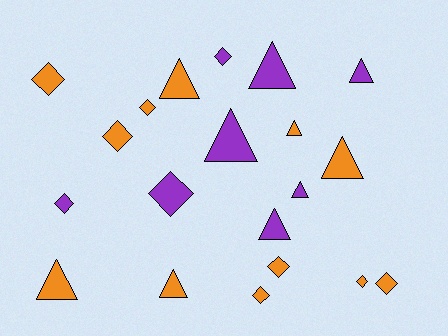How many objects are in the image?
There are 20 objects.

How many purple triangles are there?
There are 5 purple triangles.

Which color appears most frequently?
Orange, with 12 objects.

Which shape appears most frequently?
Triangle, with 10 objects.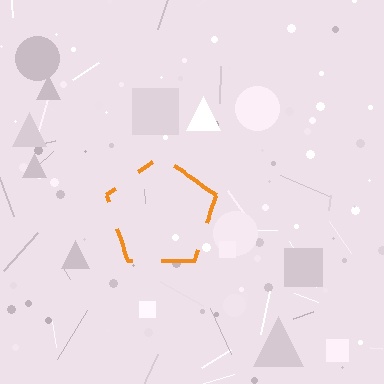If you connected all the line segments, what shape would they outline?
They would outline a pentagon.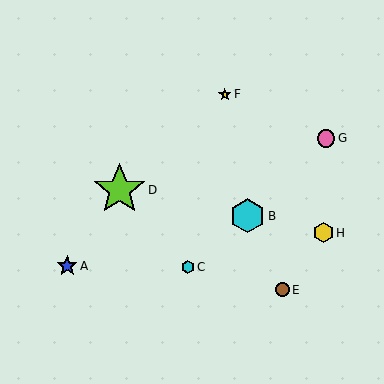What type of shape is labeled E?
Shape E is a brown circle.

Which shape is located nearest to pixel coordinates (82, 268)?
The blue star (labeled A) at (67, 266) is nearest to that location.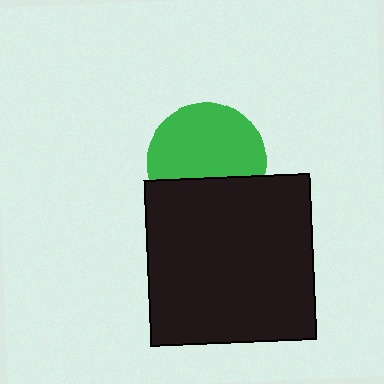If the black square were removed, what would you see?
You would see the complete green circle.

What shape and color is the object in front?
The object in front is a black square.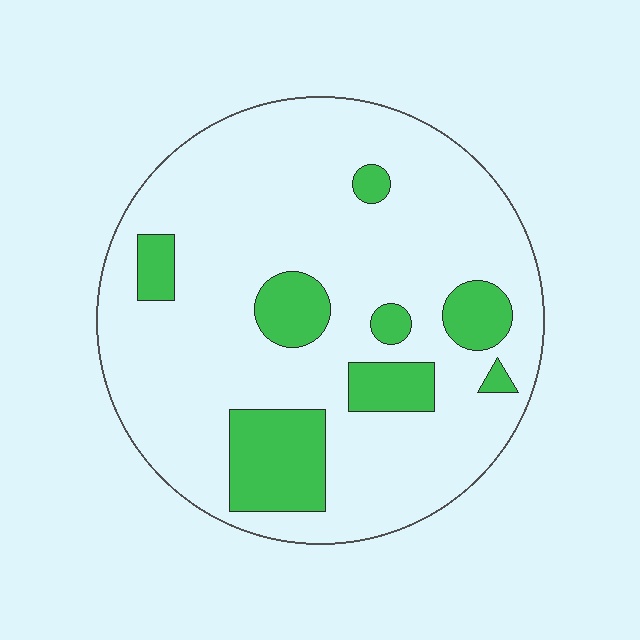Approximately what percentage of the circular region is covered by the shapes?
Approximately 20%.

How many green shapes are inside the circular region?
8.